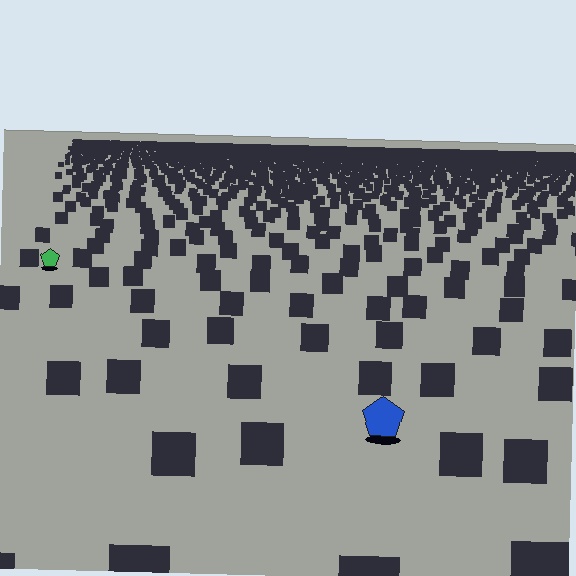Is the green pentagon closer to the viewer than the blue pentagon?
No. The blue pentagon is closer — you can tell from the texture gradient: the ground texture is coarser near it.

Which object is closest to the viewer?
The blue pentagon is closest. The texture marks near it are larger and more spread out.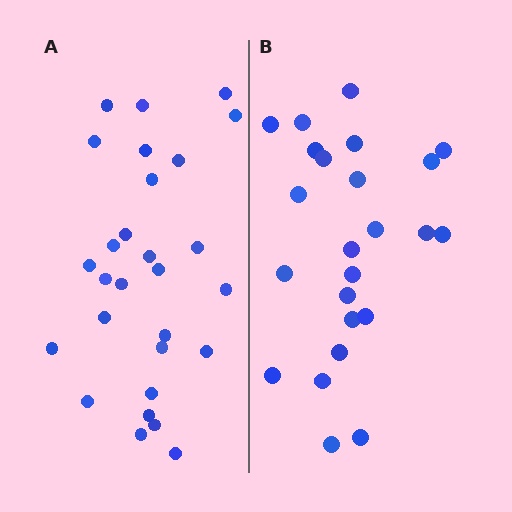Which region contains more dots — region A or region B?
Region A (the left region) has more dots.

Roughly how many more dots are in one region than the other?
Region A has about 4 more dots than region B.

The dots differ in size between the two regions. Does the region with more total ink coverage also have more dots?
No. Region B has more total ink coverage because its dots are larger, but region A actually contains more individual dots. Total area can be misleading — the number of items is what matters here.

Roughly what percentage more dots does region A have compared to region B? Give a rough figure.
About 15% more.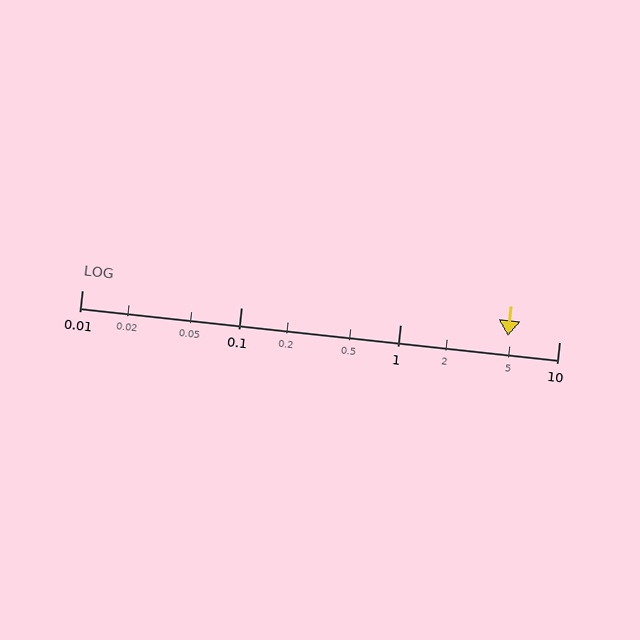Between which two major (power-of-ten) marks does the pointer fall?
The pointer is between 1 and 10.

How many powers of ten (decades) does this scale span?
The scale spans 3 decades, from 0.01 to 10.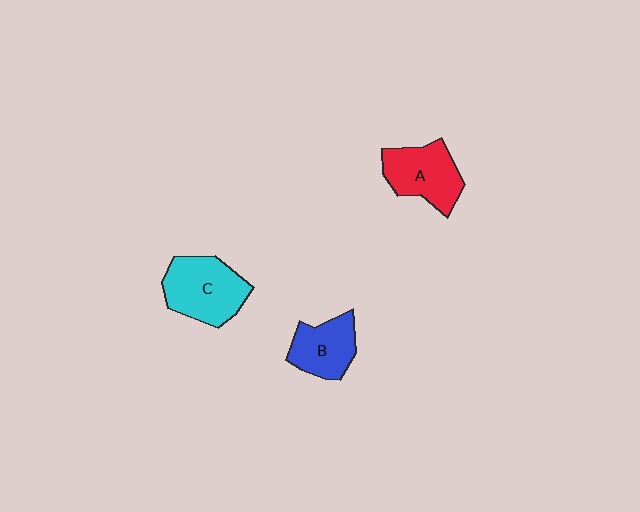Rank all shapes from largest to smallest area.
From largest to smallest: C (cyan), A (red), B (blue).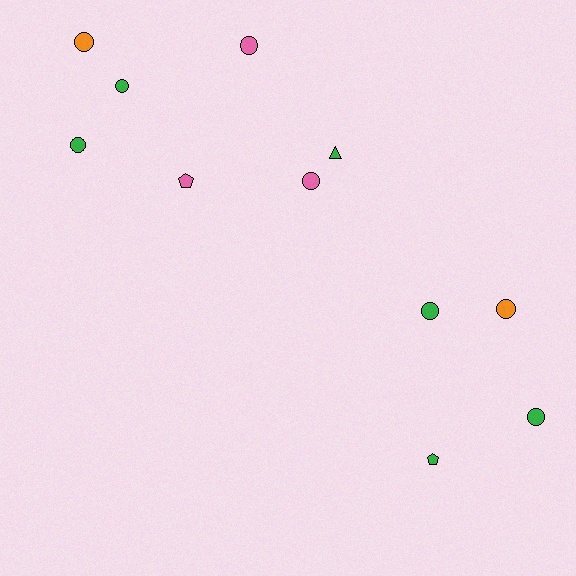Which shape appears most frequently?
Circle, with 8 objects.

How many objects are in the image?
There are 11 objects.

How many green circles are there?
There are 4 green circles.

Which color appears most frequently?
Green, with 6 objects.